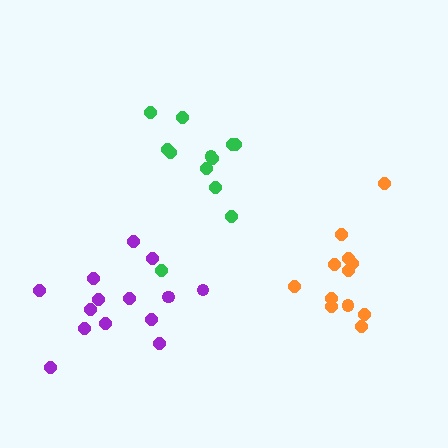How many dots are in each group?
Group 1: 14 dots, Group 2: 12 dots, Group 3: 12 dots (38 total).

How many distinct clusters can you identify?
There are 3 distinct clusters.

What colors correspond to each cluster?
The clusters are colored: purple, orange, green.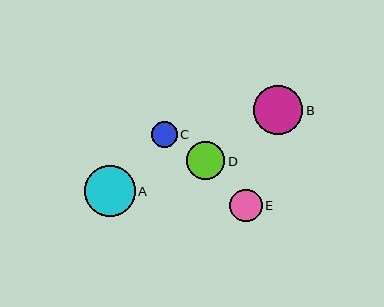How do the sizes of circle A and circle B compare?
Circle A and circle B are approximately the same size.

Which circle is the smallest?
Circle C is the smallest with a size of approximately 26 pixels.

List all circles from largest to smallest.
From largest to smallest: A, B, D, E, C.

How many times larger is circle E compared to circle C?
Circle E is approximately 1.3 times the size of circle C.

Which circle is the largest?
Circle A is the largest with a size of approximately 51 pixels.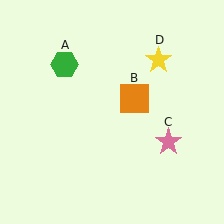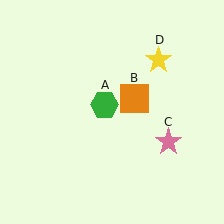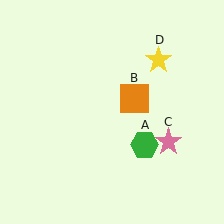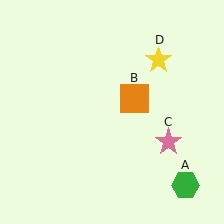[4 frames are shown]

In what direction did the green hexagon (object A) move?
The green hexagon (object A) moved down and to the right.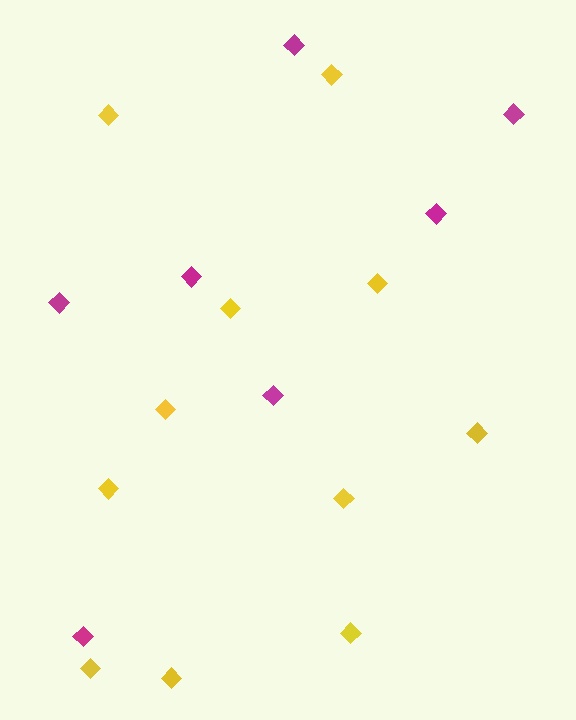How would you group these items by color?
There are 2 groups: one group of magenta diamonds (7) and one group of yellow diamonds (11).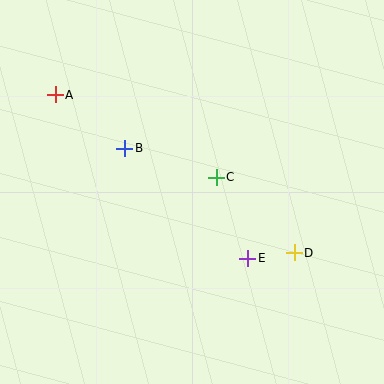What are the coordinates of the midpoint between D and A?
The midpoint between D and A is at (175, 174).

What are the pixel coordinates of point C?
Point C is at (216, 177).